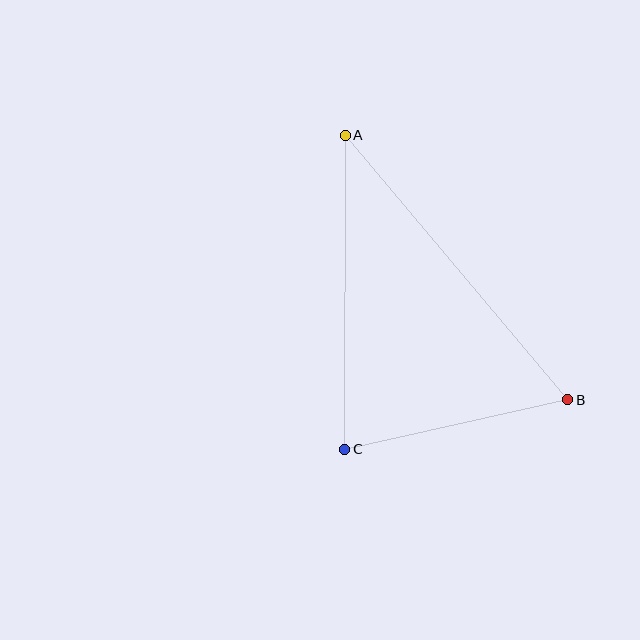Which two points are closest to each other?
Points B and C are closest to each other.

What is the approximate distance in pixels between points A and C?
The distance between A and C is approximately 314 pixels.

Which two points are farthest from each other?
Points A and B are farthest from each other.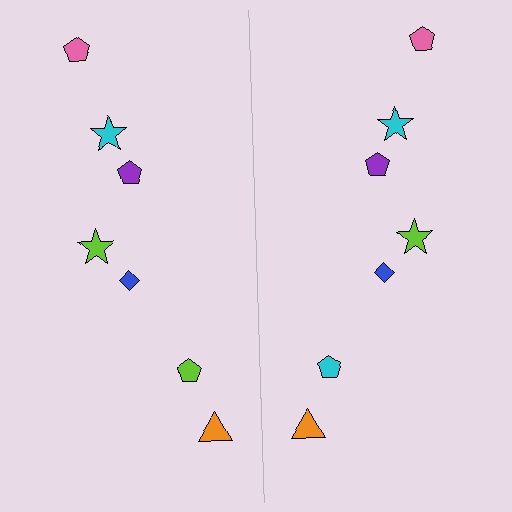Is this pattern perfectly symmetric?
No, the pattern is not perfectly symmetric. The cyan pentagon on the right side breaks the symmetry — its mirror counterpart is lime.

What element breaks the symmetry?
The cyan pentagon on the right side breaks the symmetry — its mirror counterpart is lime.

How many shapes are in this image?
There are 14 shapes in this image.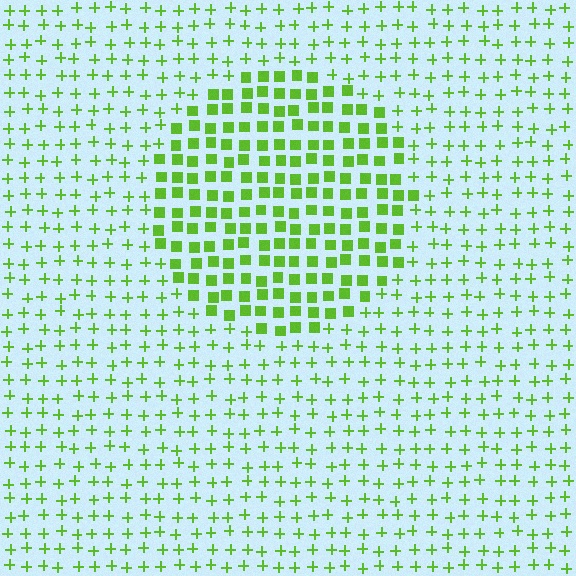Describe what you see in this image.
The image is filled with small lime elements arranged in a uniform grid. A circle-shaped region contains squares, while the surrounding area contains plus signs. The boundary is defined purely by the change in element shape.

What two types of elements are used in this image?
The image uses squares inside the circle region and plus signs outside it.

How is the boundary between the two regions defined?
The boundary is defined by a change in element shape: squares inside vs. plus signs outside. All elements share the same color and spacing.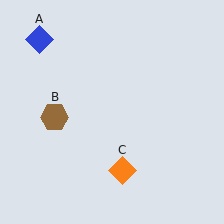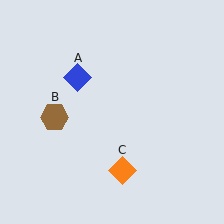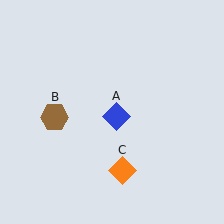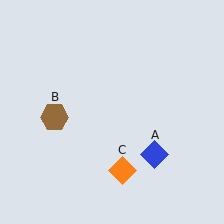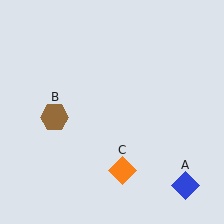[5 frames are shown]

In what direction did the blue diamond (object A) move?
The blue diamond (object A) moved down and to the right.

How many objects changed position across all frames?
1 object changed position: blue diamond (object A).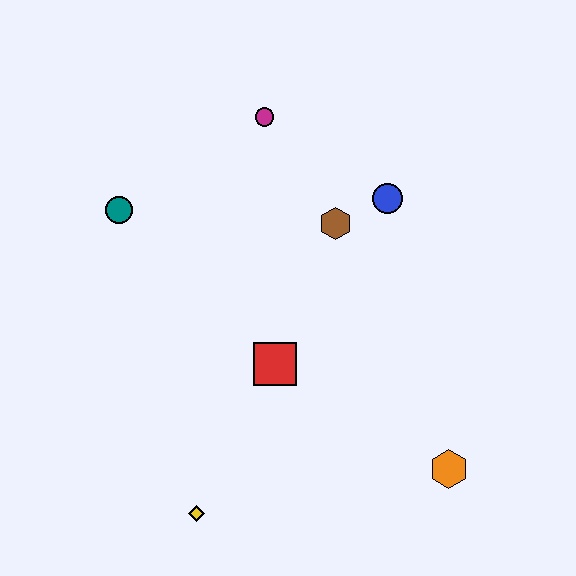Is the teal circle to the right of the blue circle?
No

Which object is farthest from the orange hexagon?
The teal circle is farthest from the orange hexagon.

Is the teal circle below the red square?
No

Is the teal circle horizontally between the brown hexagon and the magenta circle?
No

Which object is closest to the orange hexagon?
The red square is closest to the orange hexagon.